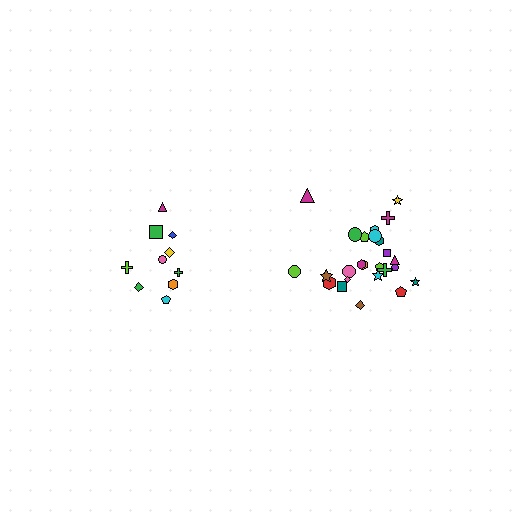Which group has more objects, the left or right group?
The right group.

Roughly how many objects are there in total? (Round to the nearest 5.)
Roughly 35 objects in total.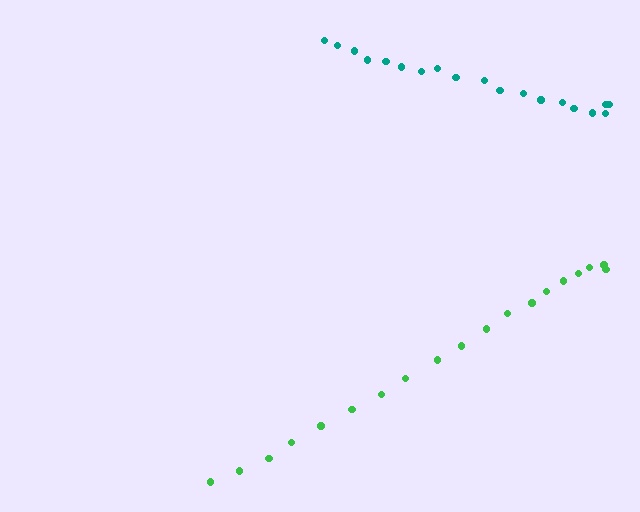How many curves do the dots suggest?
There are 2 distinct paths.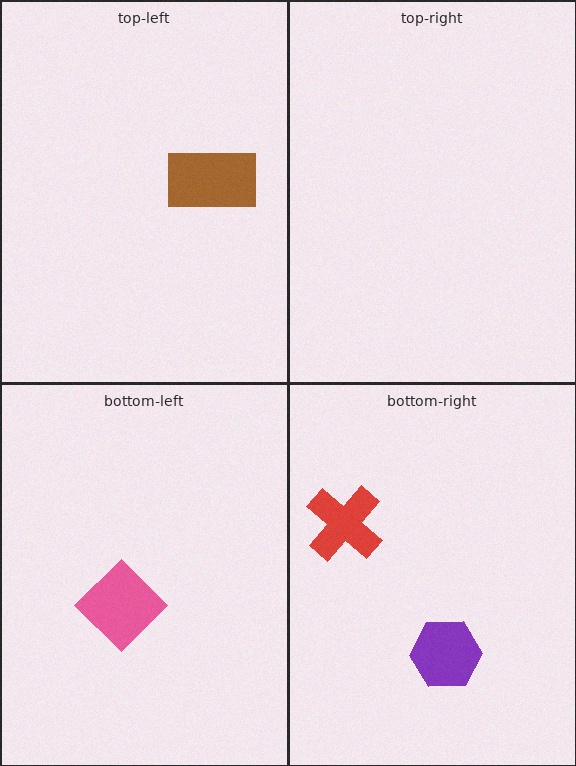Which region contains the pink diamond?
The bottom-left region.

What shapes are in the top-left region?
The brown rectangle.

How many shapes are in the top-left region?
1.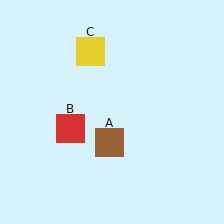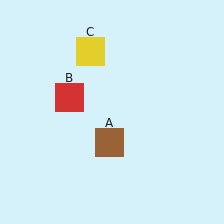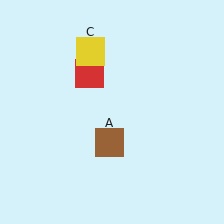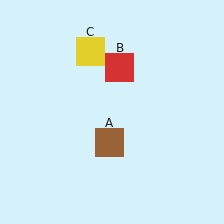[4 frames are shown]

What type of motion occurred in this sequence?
The red square (object B) rotated clockwise around the center of the scene.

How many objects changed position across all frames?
1 object changed position: red square (object B).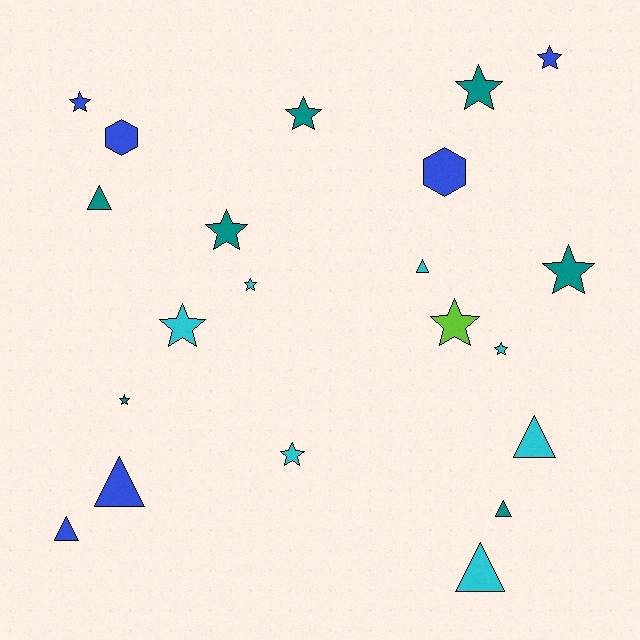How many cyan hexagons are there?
There are no cyan hexagons.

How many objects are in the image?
There are 21 objects.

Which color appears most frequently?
Teal, with 7 objects.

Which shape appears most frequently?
Star, with 12 objects.